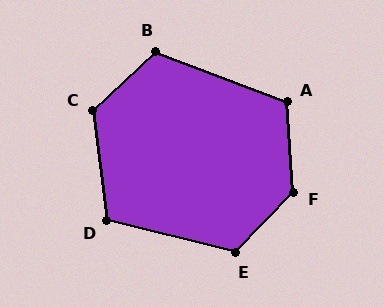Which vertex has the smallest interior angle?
D, at approximately 111 degrees.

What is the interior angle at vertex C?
Approximately 126 degrees (obtuse).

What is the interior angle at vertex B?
Approximately 116 degrees (obtuse).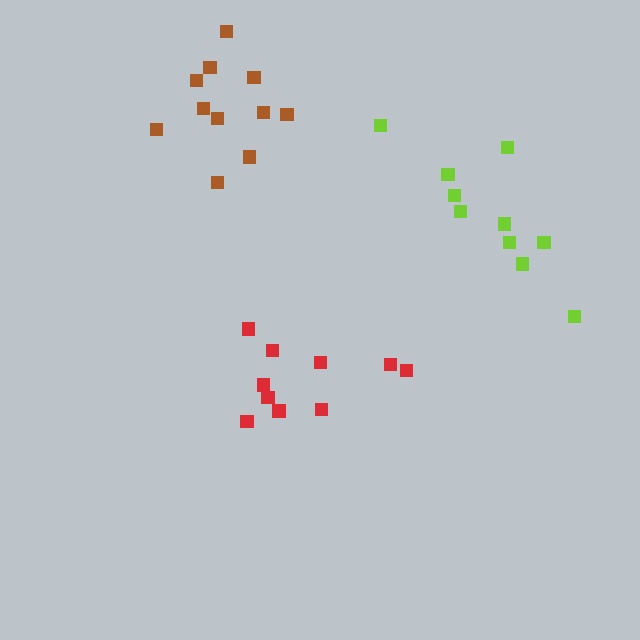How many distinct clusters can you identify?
There are 3 distinct clusters.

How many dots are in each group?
Group 1: 10 dots, Group 2: 10 dots, Group 3: 11 dots (31 total).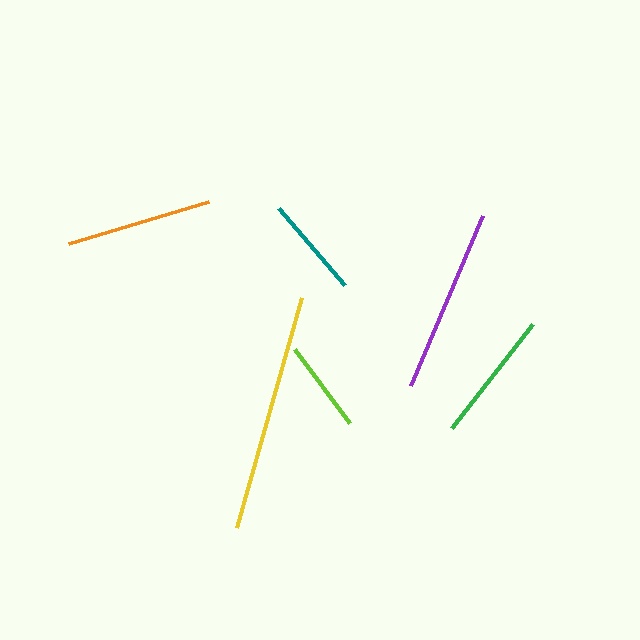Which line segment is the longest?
The yellow line is the longest at approximately 239 pixels.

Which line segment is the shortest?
The lime line is the shortest at approximately 92 pixels.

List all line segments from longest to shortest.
From longest to shortest: yellow, purple, orange, green, teal, lime.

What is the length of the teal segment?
The teal segment is approximately 101 pixels long.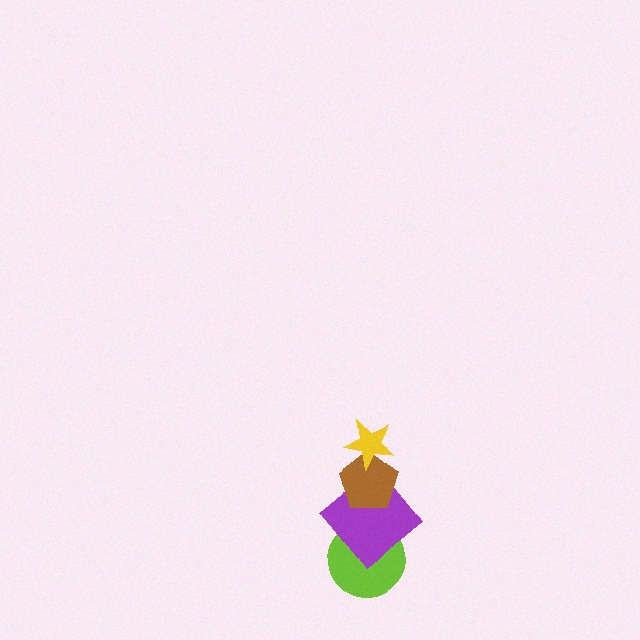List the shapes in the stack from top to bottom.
From top to bottom: the yellow star, the brown pentagon, the purple diamond, the lime circle.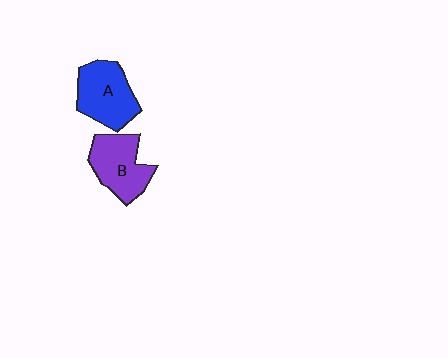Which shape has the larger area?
Shape A (blue).